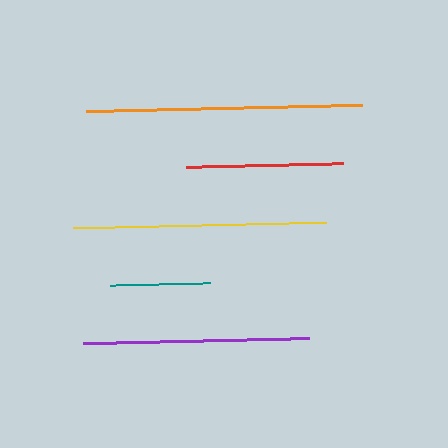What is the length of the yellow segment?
The yellow segment is approximately 253 pixels long.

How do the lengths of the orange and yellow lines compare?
The orange and yellow lines are approximately the same length.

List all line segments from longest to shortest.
From longest to shortest: orange, yellow, purple, red, teal.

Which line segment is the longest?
The orange line is the longest at approximately 276 pixels.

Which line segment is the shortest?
The teal line is the shortest at approximately 100 pixels.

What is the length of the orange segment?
The orange segment is approximately 276 pixels long.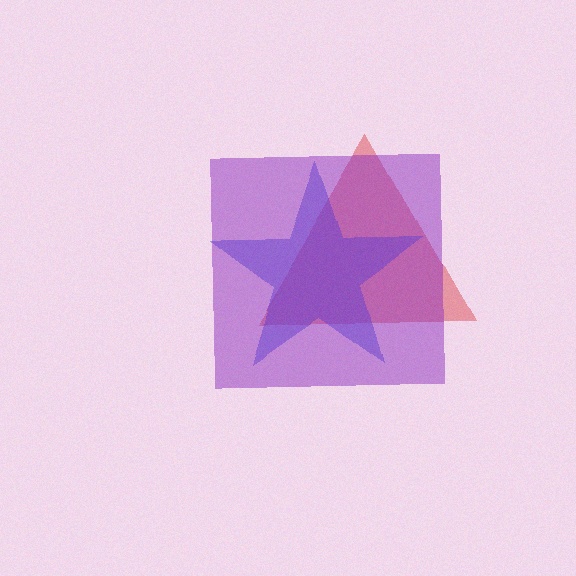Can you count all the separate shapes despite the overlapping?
Yes, there are 3 separate shapes.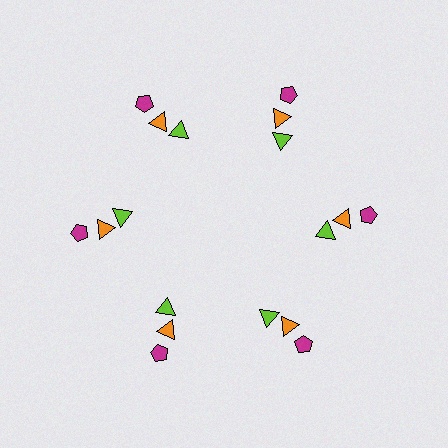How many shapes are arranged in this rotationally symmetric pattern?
There are 18 shapes, arranged in 6 groups of 3.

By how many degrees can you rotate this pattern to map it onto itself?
The pattern maps onto itself every 60 degrees of rotation.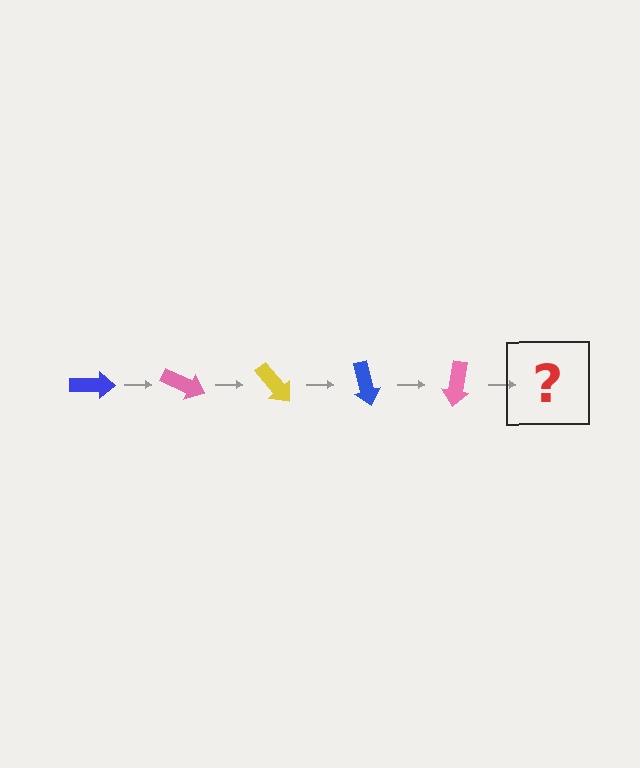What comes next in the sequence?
The next element should be a yellow arrow, rotated 125 degrees from the start.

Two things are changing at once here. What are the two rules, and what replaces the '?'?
The two rules are that it rotates 25 degrees each step and the color cycles through blue, pink, and yellow. The '?' should be a yellow arrow, rotated 125 degrees from the start.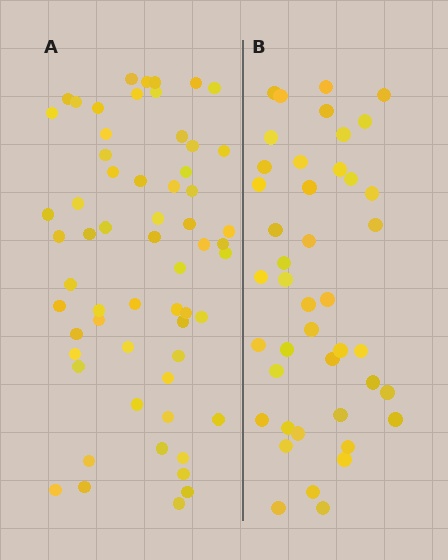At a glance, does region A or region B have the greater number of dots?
Region A (the left region) has more dots.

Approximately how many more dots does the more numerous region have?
Region A has approximately 15 more dots than region B.